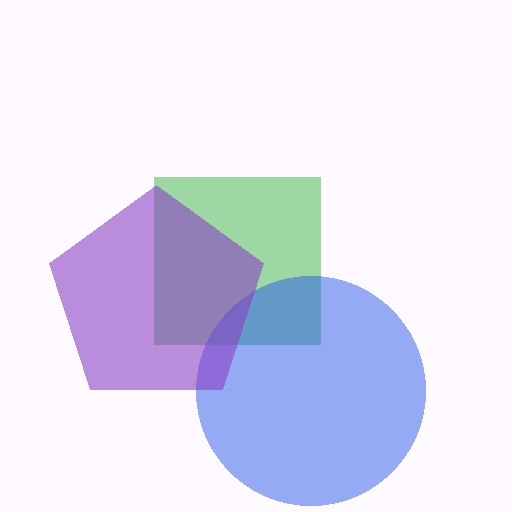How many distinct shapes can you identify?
There are 3 distinct shapes: a green square, a blue circle, a purple pentagon.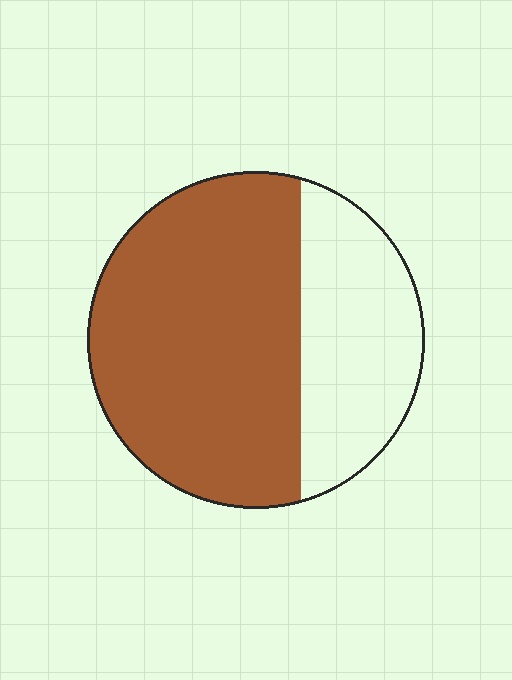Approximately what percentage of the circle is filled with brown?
Approximately 65%.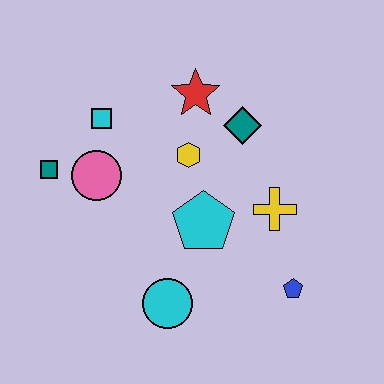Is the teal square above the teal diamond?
No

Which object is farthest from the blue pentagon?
The teal square is farthest from the blue pentagon.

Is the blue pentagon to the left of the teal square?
No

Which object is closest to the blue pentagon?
The yellow cross is closest to the blue pentagon.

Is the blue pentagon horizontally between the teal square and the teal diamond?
No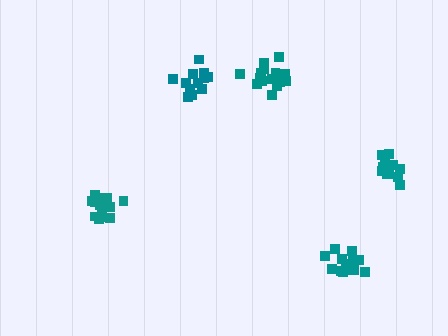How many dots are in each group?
Group 1: 12 dots, Group 2: 16 dots, Group 3: 13 dots, Group 4: 17 dots, Group 5: 15 dots (73 total).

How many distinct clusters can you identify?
There are 5 distinct clusters.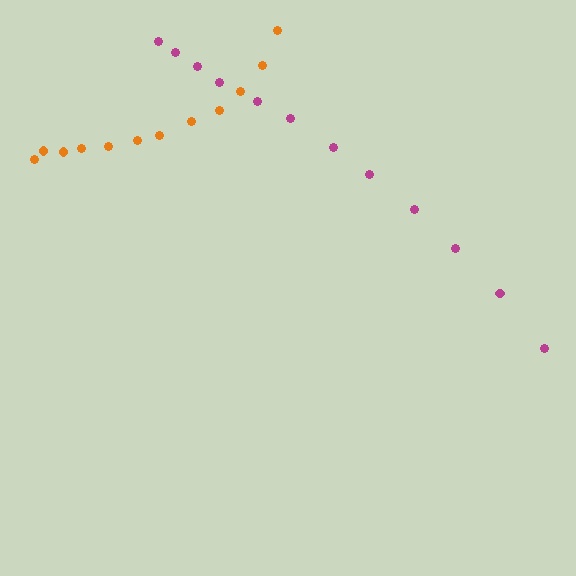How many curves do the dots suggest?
There are 2 distinct paths.